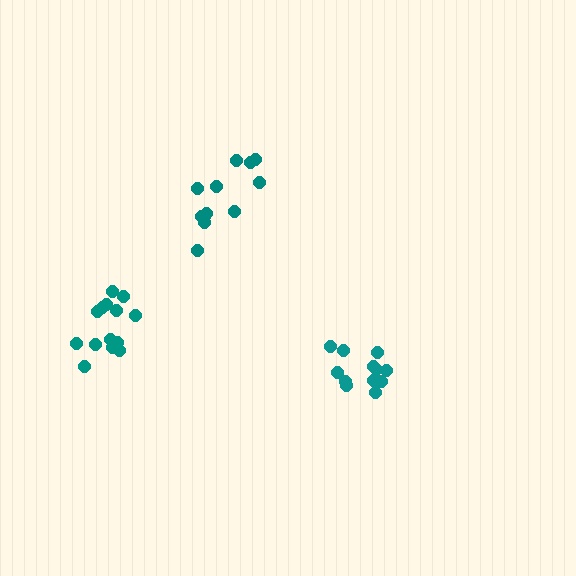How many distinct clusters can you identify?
There are 3 distinct clusters.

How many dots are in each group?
Group 1: 12 dots, Group 2: 12 dots, Group 3: 14 dots (38 total).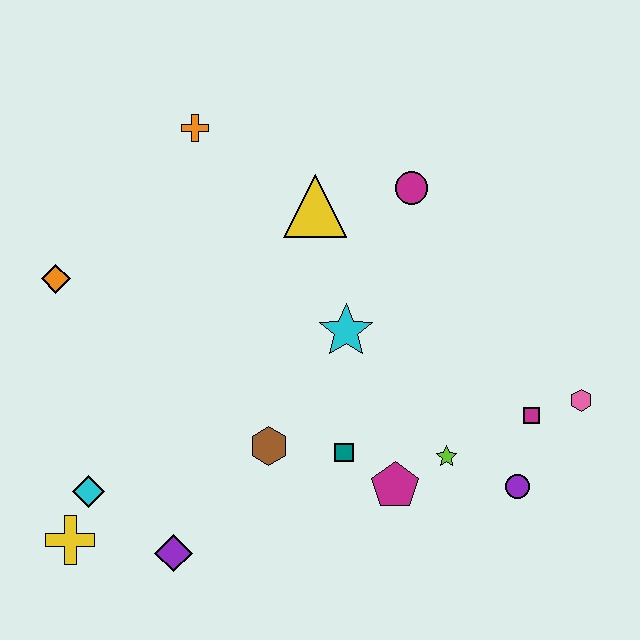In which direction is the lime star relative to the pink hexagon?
The lime star is to the left of the pink hexagon.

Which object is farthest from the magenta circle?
The yellow cross is farthest from the magenta circle.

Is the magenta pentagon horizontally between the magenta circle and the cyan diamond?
Yes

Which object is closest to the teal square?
The magenta pentagon is closest to the teal square.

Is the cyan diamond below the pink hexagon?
Yes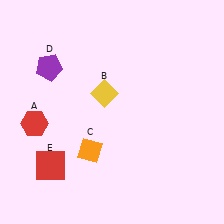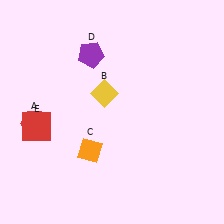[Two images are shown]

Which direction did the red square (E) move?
The red square (E) moved up.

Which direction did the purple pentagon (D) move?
The purple pentagon (D) moved right.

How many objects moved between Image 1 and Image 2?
2 objects moved between the two images.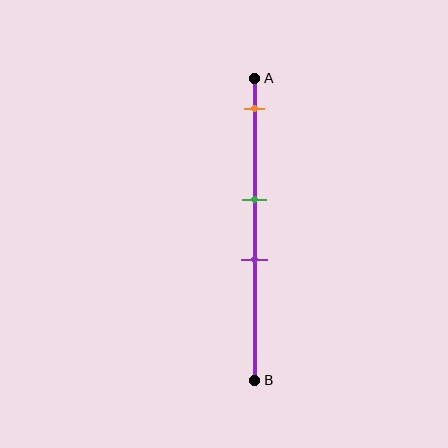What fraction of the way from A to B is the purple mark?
The purple mark is approximately 60% (0.6) of the way from A to B.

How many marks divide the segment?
There are 3 marks dividing the segment.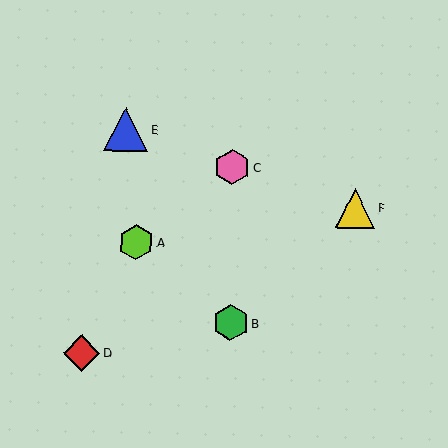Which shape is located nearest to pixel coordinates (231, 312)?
The green hexagon (labeled B) at (230, 323) is nearest to that location.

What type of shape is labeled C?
Shape C is a pink hexagon.